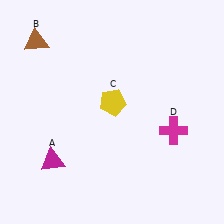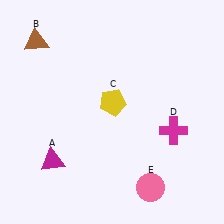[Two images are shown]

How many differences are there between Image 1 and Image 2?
There is 1 difference between the two images.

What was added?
A pink circle (E) was added in Image 2.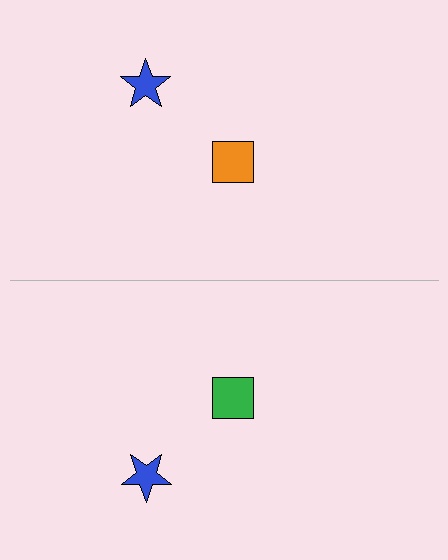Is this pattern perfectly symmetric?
No, the pattern is not perfectly symmetric. The green square on the bottom side breaks the symmetry — its mirror counterpart is orange.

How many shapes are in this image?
There are 4 shapes in this image.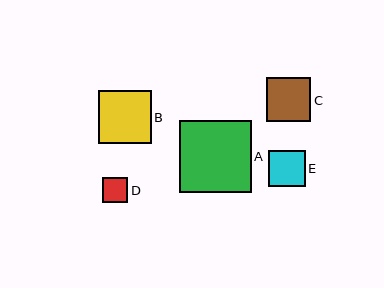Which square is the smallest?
Square D is the smallest with a size of approximately 26 pixels.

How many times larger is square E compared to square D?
Square E is approximately 1.4 times the size of square D.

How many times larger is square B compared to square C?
Square B is approximately 1.2 times the size of square C.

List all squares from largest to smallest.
From largest to smallest: A, B, C, E, D.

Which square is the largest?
Square A is the largest with a size of approximately 71 pixels.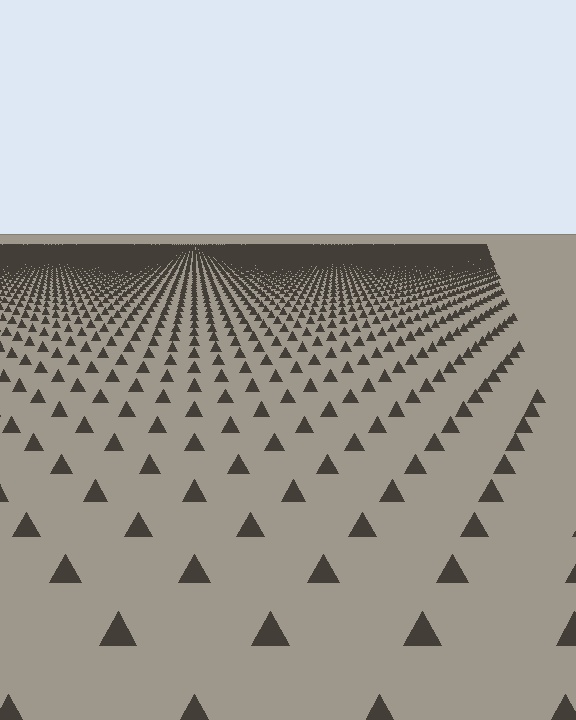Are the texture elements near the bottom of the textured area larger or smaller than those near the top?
Larger. Near the bottom, elements are closer to the viewer and appear at a bigger on-screen size.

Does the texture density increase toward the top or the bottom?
Density increases toward the top.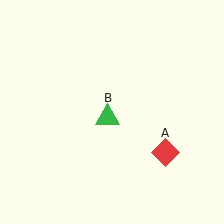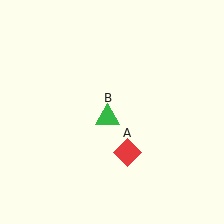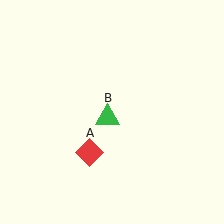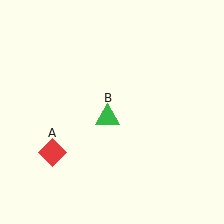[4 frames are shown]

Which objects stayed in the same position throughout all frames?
Green triangle (object B) remained stationary.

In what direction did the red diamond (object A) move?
The red diamond (object A) moved left.